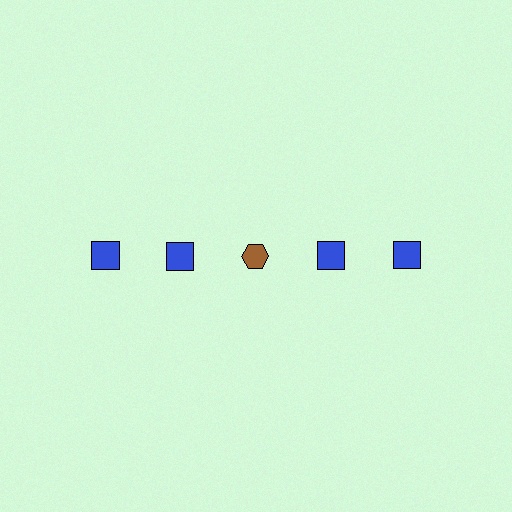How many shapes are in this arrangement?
There are 5 shapes arranged in a grid pattern.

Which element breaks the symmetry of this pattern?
The brown hexagon in the top row, center column breaks the symmetry. All other shapes are blue squares.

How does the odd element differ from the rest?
It differs in both color (brown instead of blue) and shape (hexagon instead of square).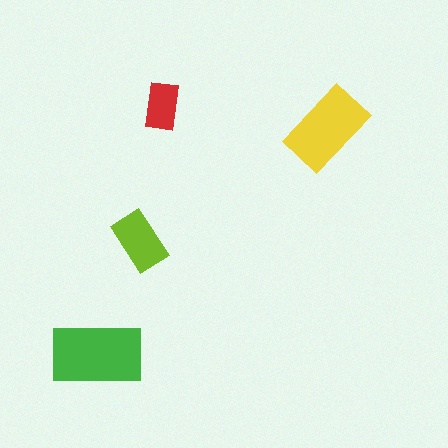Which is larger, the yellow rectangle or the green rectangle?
The green one.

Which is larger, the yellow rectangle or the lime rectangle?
The yellow one.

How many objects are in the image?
There are 4 objects in the image.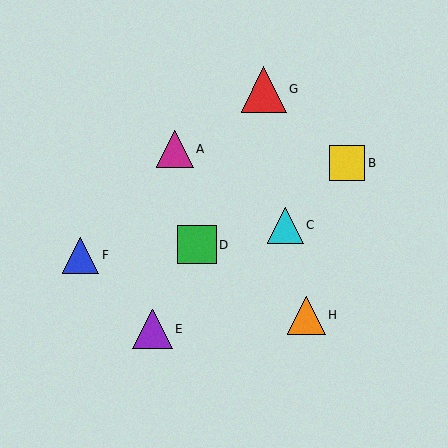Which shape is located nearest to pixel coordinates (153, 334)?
The purple triangle (labeled E) at (153, 329) is nearest to that location.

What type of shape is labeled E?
Shape E is a purple triangle.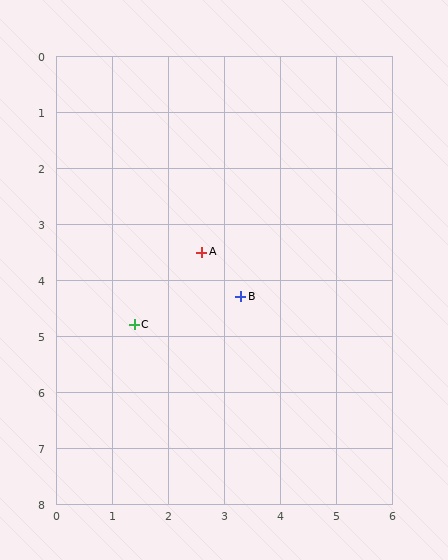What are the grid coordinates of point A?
Point A is at approximately (2.6, 3.5).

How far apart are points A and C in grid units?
Points A and C are about 1.8 grid units apart.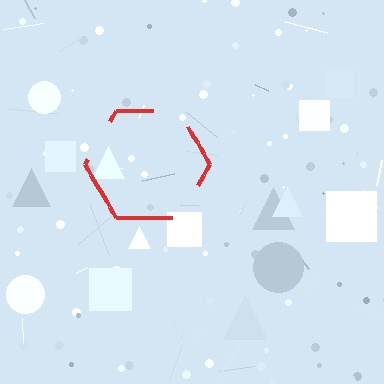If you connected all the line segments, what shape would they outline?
They would outline a hexagon.